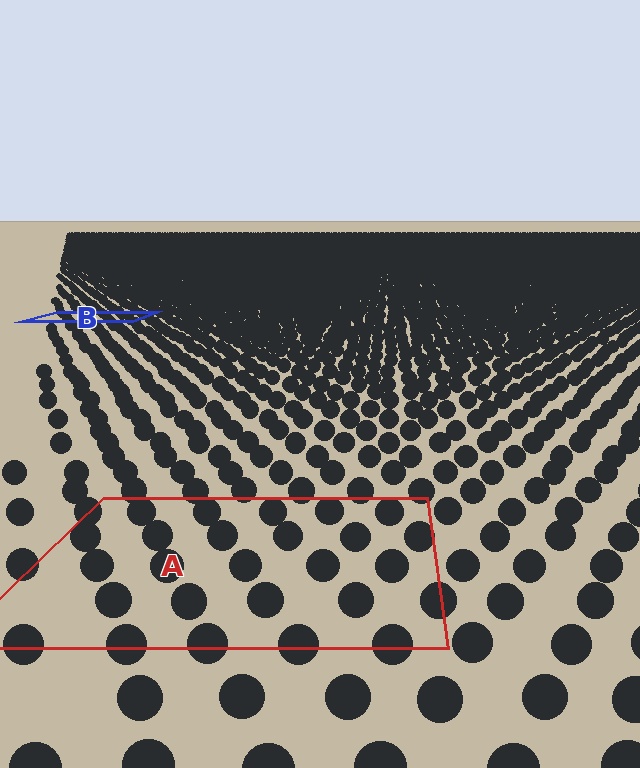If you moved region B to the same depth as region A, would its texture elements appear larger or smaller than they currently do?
They would appear larger. At a closer depth, the same texture elements are projected at a bigger on-screen size.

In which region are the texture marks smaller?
The texture marks are smaller in region B, because it is farther away.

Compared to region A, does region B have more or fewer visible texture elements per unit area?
Region B has more texture elements per unit area — they are packed more densely because it is farther away.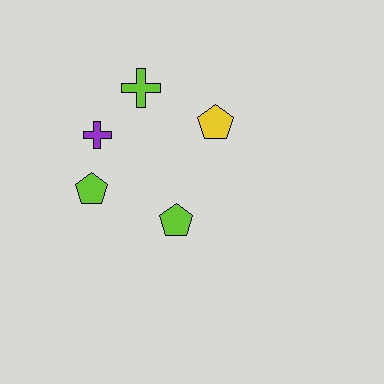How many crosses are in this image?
There are 2 crosses.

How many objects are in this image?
There are 5 objects.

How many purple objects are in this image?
There is 1 purple object.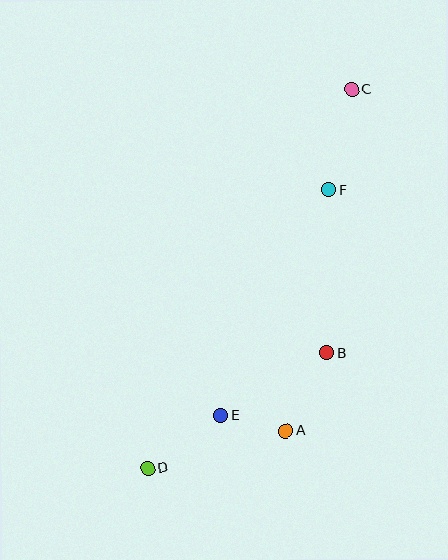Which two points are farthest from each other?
Points C and D are farthest from each other.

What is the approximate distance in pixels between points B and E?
The distance between B and E is approximately 122 pixels.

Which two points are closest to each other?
Points A and E are closest to each other.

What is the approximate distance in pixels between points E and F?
The distance between E and F is approximately 250 pixels.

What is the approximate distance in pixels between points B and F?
The distance between B and F is approximately 163 pixels.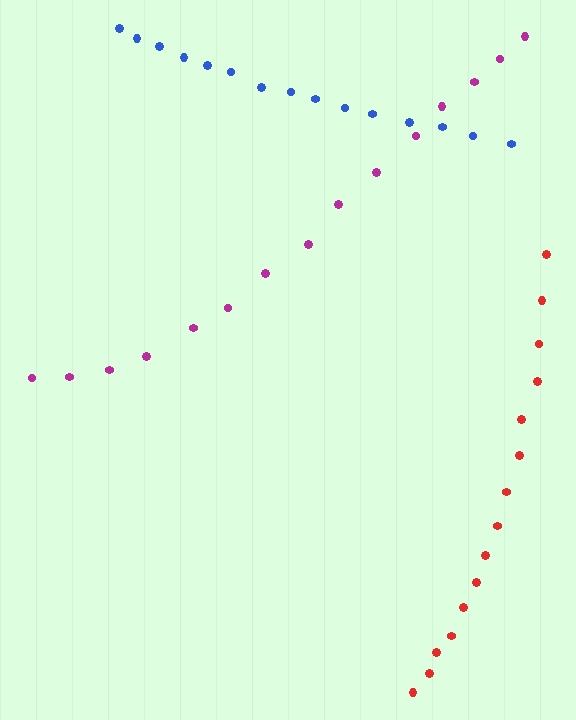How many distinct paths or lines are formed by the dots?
There are 3 distinct paths.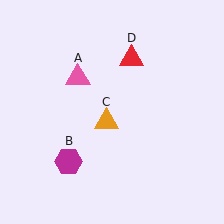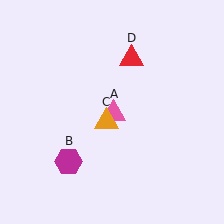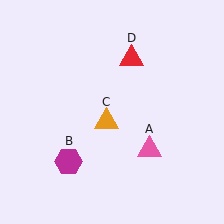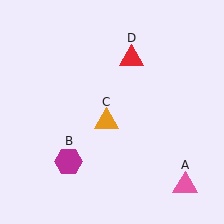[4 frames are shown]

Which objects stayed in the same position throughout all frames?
Magenta hexagon (object B) and orange triangle (object C) and red triangle (object D) remained stationary.